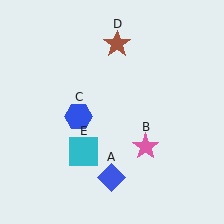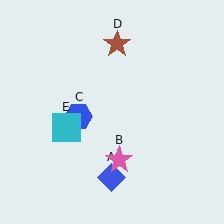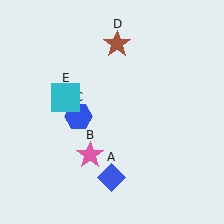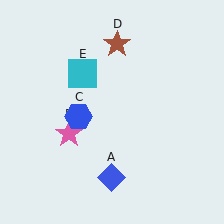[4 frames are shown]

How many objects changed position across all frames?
2 objects changed position: pink star (object B), cyan square (object E).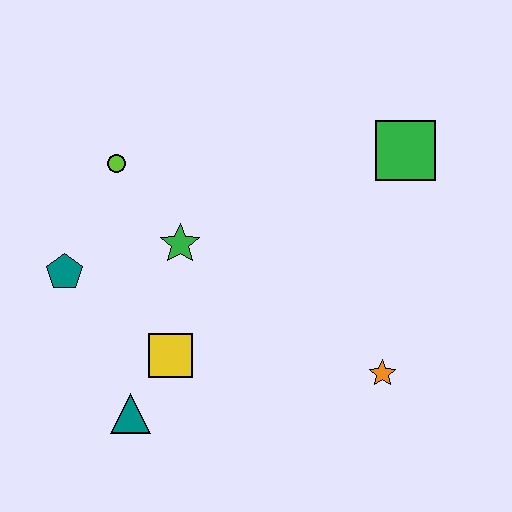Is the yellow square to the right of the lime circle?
Yes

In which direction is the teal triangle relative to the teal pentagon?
The teal triangle is below the teal pentagon.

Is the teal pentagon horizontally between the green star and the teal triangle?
No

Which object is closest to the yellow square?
The teal triangle is closest to the yellow square.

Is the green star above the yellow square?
Yes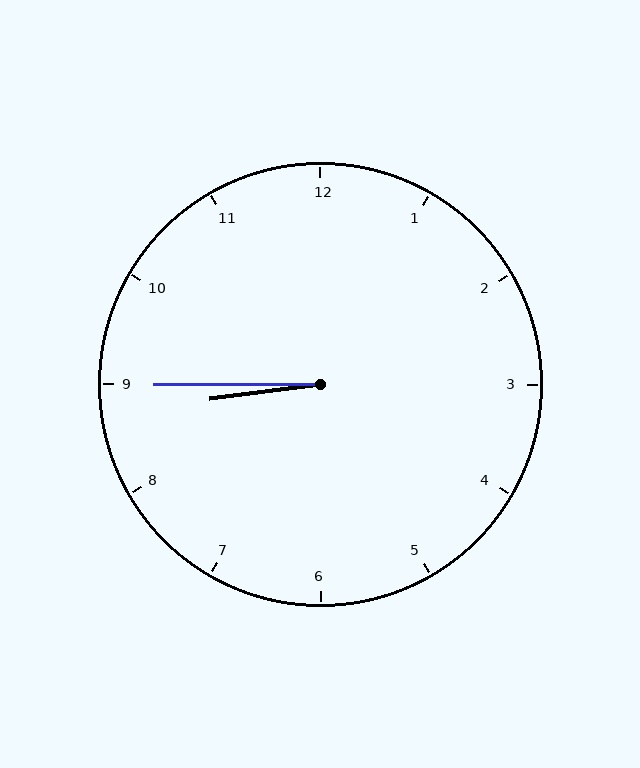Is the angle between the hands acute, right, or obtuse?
It is acute.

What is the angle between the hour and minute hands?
Approximately 8 degrees.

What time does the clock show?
8:45.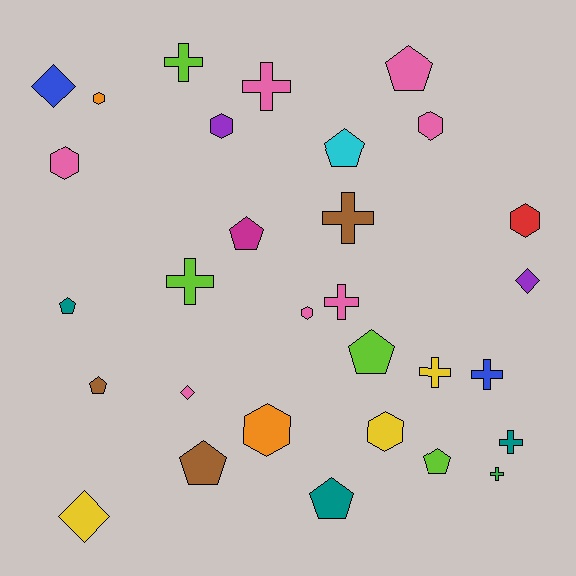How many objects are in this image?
There are 30 objects.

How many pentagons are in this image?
There are 9 pentagons.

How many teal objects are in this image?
There are 3 teal objects.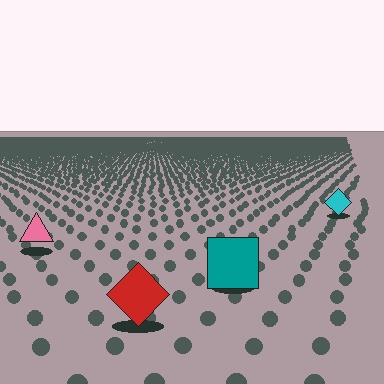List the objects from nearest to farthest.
From nearest to farthest: the red diamond, the teal square, the pink triangle, the cyan diamond.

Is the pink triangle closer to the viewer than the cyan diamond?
Yes. The pink triangle is closer — you can tell from the texture gradient: the ground texture is coarser near it.